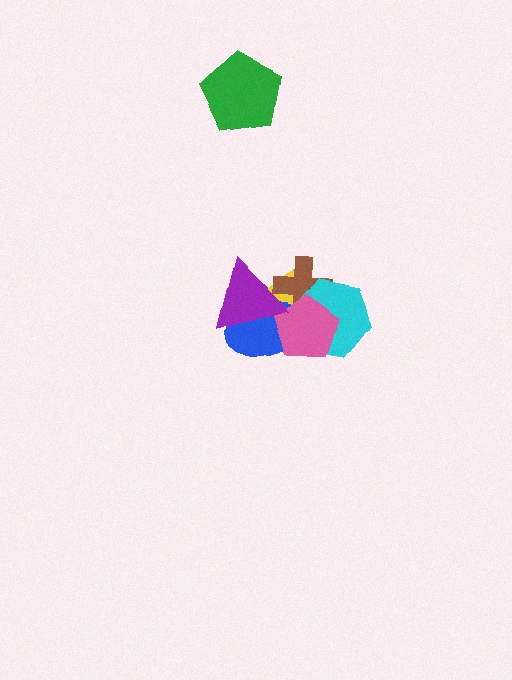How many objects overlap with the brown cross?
5 objects overlap with the brown cross.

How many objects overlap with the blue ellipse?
5 objects overlap with the blue ellipse.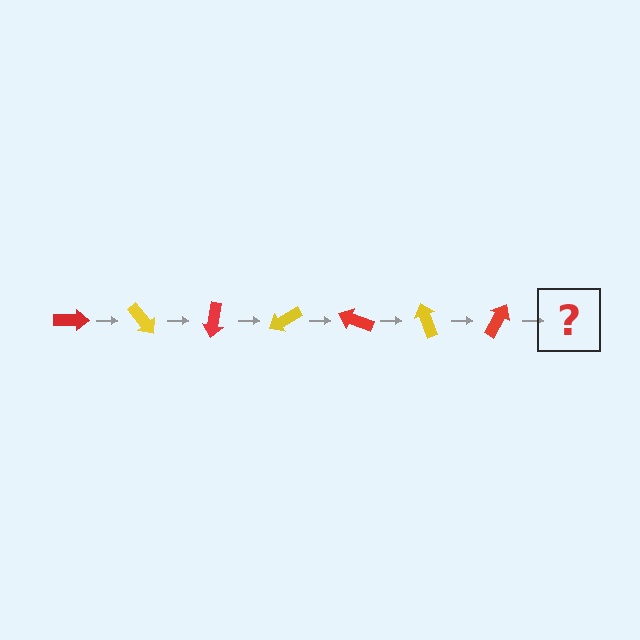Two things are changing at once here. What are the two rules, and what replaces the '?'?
The two rules are that it rotates 50 degrees each step and the color cycles through red and yellow. The '?' should be a yellow arrow, rotated 350 degrees from the start.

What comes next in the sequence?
The next element should be a yellow arrow, rotated 350 degrees from the start.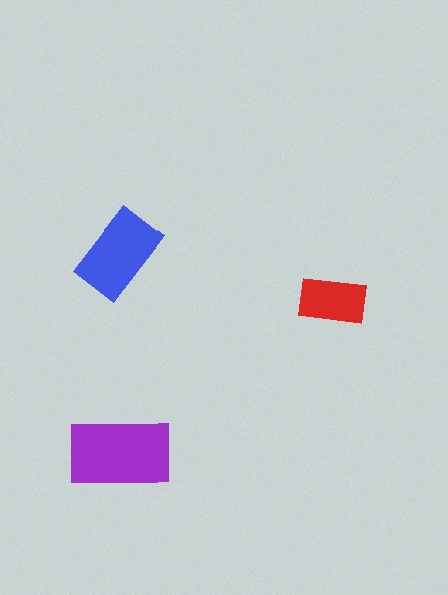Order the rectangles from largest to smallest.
the purple one, the blue one, the red one.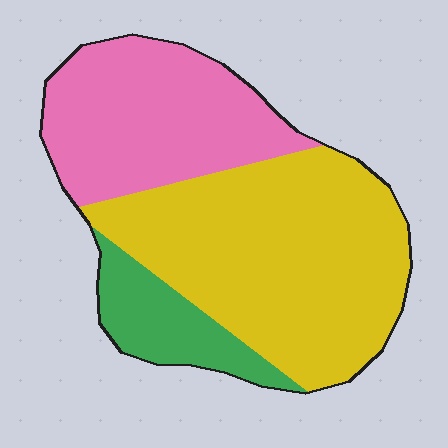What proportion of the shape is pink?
Pink covers roughly 35% of the shape.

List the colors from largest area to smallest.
From largest to smallest: yellow, pink, green.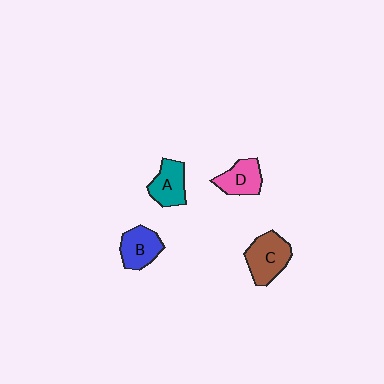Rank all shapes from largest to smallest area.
From largest to smallest: C (brown), B (blue), A (teal), D (pink).